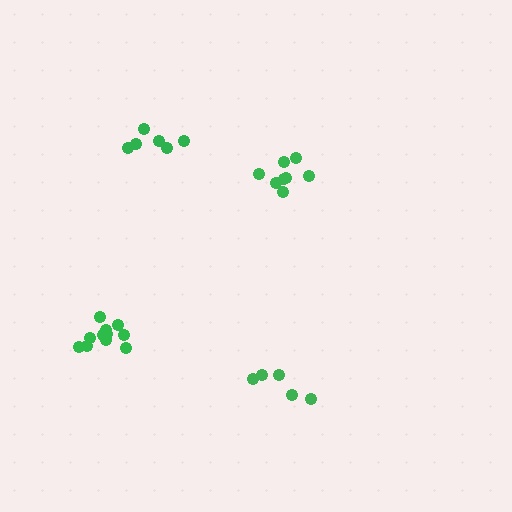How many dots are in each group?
Group 1: 11 dots, Group 2: 5 dots, Group 3: 8 dots, Group 4: 6 dots (30 total).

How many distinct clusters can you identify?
There are 4 distinct clusters.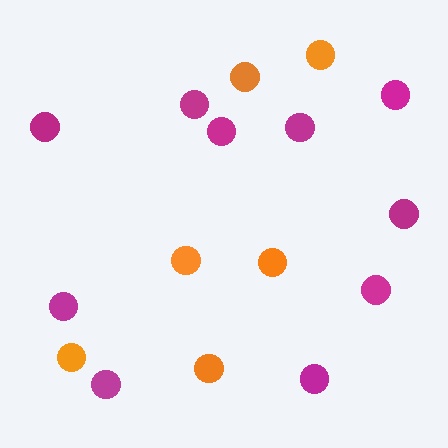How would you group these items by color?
There are 2 groups: one group of orange circles (6) and one group of magenta circles (10).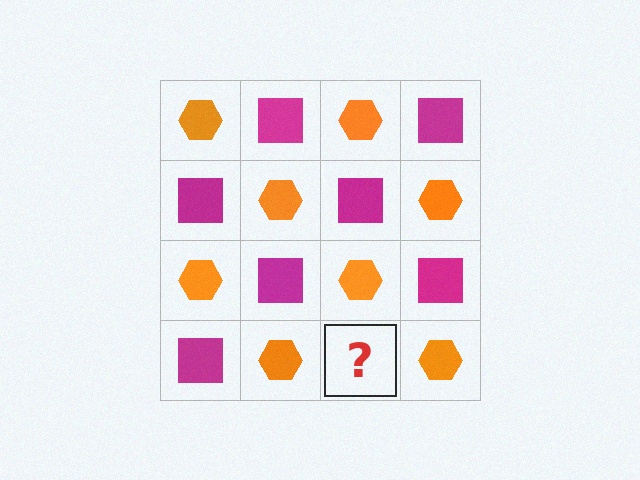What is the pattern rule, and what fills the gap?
The rule is that it alternates orange hexagon and magenta square in a checkerboard pattern. The gap should be filled with a magenta square.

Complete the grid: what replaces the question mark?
The question mark should be replaced with a magenta square.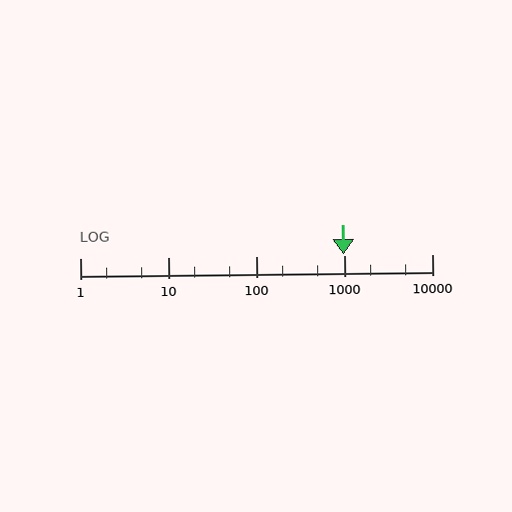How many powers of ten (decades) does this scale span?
The scale spans 4 decades, from 1 to 10000.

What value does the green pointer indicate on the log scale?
The pointer indicates approximately 980.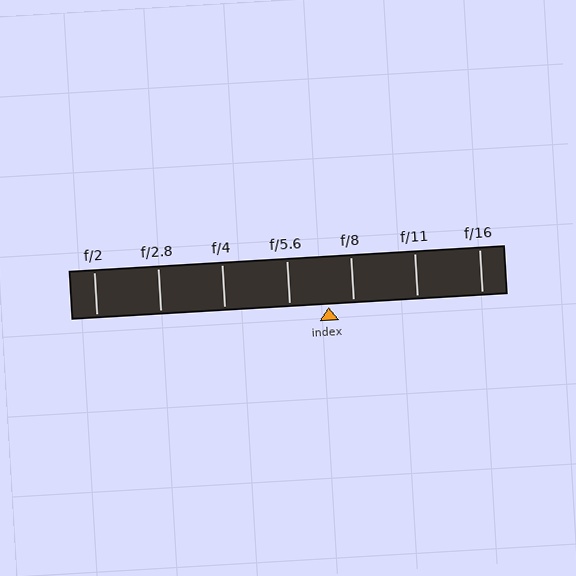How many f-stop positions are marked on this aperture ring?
There are 7 f-stop positions marked.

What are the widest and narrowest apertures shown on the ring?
The widest aperture shown is f/2 and the narrowest is f/16.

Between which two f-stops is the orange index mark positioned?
The index mark is between f/5.6 and f/8.